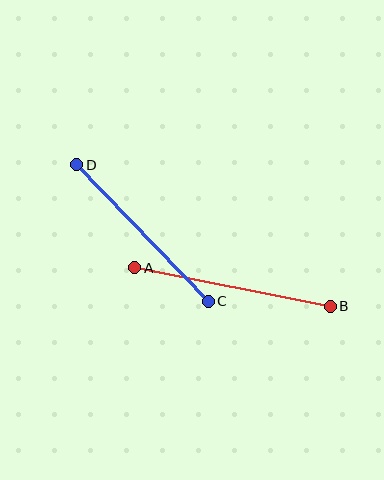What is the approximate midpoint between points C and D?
The midpoint is at approximately (143, 233) pixels.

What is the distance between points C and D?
The distance is approximately 189 pixels.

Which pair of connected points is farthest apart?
Points A and B are farthest apart.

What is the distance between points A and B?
The distance is approximately 199 pixels.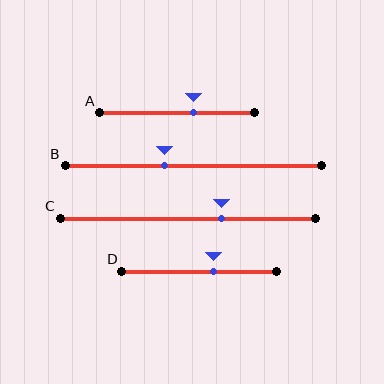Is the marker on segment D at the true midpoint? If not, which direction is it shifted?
No, the marker on segment D is shifted to the right by about 10% of the segment length.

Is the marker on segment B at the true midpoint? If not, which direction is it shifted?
No, the marker on segment B is shifted to the left by about 11% of the segment length.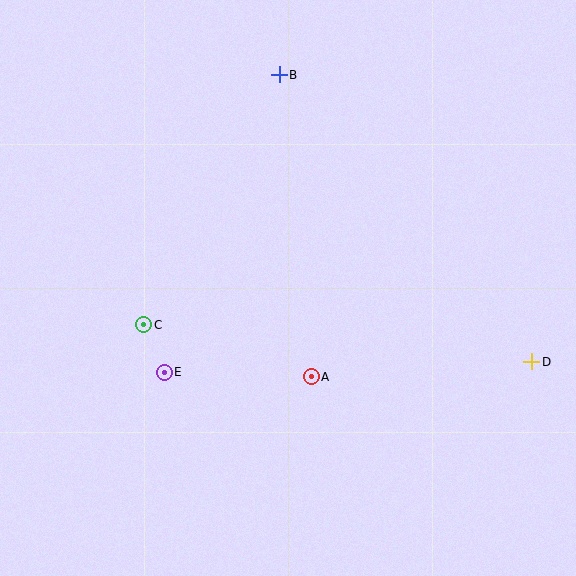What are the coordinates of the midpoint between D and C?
The midpoint between D and C is at (338, 343).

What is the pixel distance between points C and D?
The distance between C and D is 390 pixels.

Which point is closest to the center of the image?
Point A at (311, 377) is closest to the center.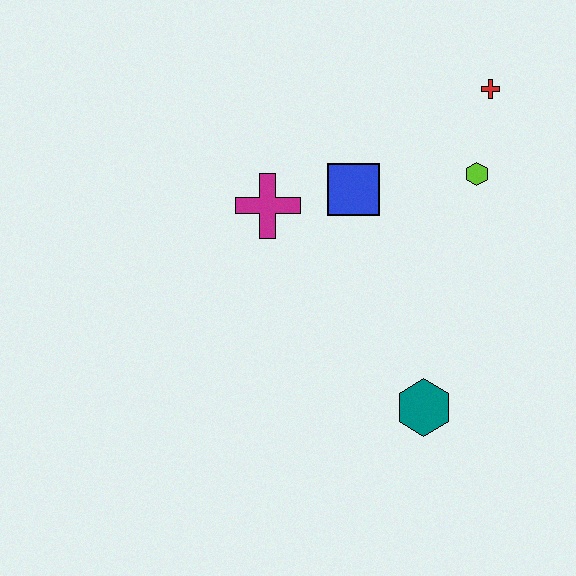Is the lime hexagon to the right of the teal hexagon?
Yes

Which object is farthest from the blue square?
The teal hexagon is farthest from the blue square.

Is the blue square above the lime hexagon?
No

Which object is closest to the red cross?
The lime hexagon is closest to the red cross.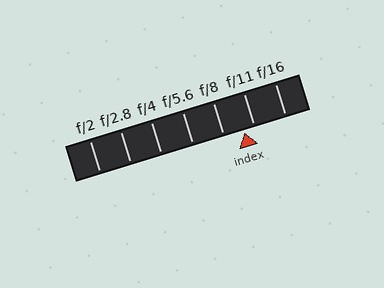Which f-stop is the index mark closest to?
The index mark is closest to f/11.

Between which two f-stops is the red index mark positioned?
The index mark is between f/8 and f/11.